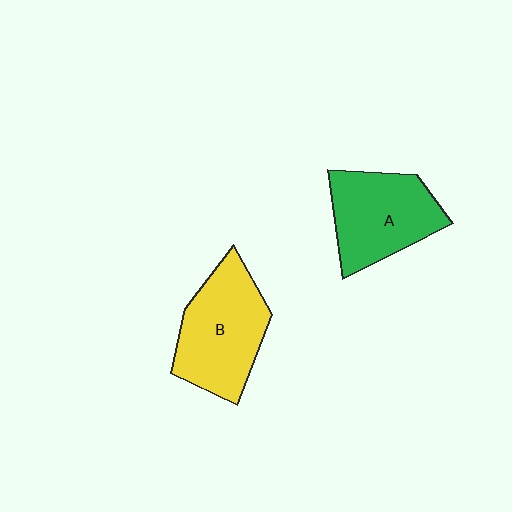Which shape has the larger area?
Shape B (yellow).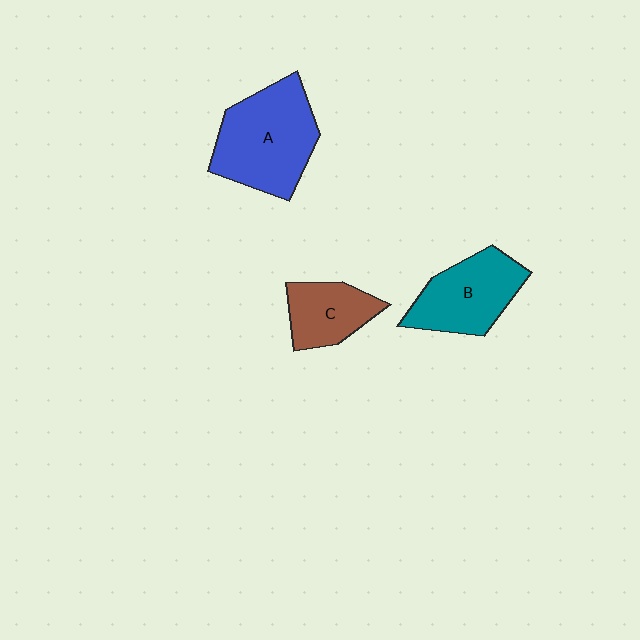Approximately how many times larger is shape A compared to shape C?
Approximately 1.8 times.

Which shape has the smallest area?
Shape C (brown).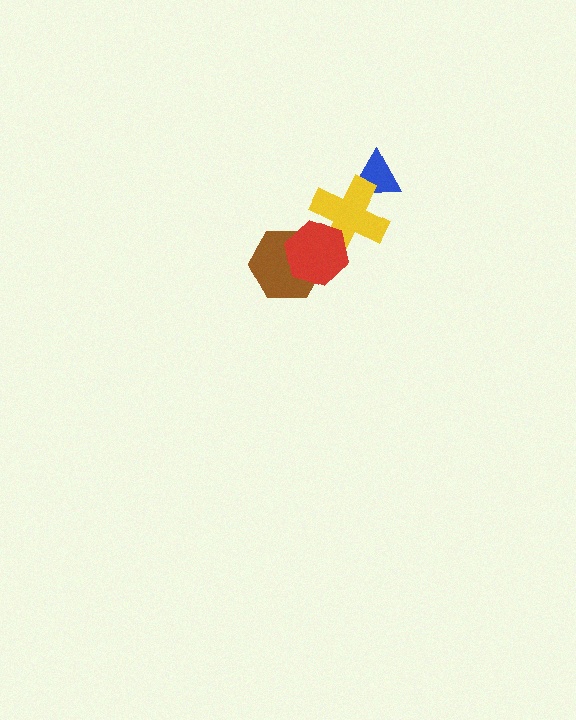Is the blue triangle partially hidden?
Yes, it is partially covered by another shape.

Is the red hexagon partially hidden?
No, no other shape covers it.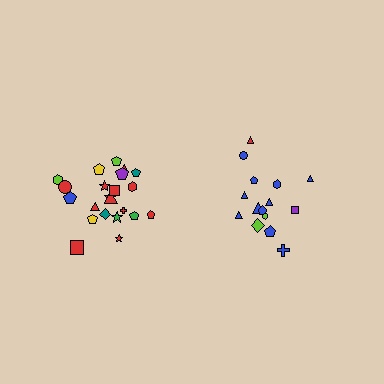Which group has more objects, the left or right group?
The left group.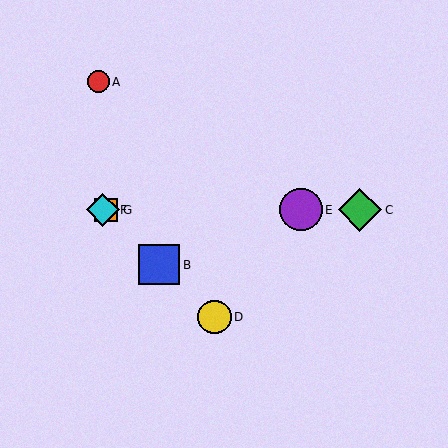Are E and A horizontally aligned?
No, E is at y≈210 and A is at y≈82.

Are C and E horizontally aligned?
Yes, both are at y≈210.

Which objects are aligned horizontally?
Objects C, E, F, G are aligned horizontally.